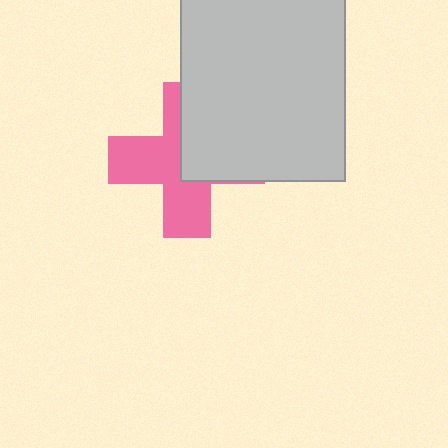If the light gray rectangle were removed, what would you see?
You would see the complete pink cross.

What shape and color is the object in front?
The object in front is a light gray rectangle.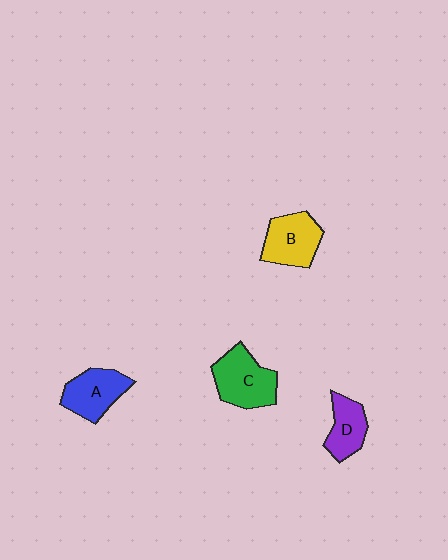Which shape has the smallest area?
Shape D (purple).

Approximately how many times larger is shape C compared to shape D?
Approximately 1.5 times.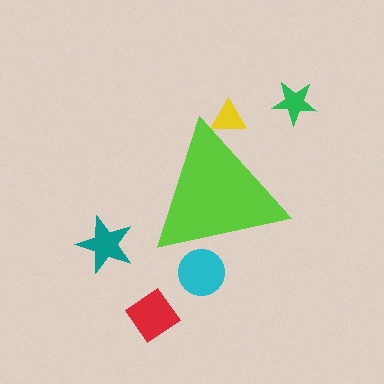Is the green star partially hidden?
No, the green star is fully visible.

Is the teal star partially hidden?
No, the teal star is fully visible.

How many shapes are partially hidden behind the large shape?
2 shapes are partially hidden.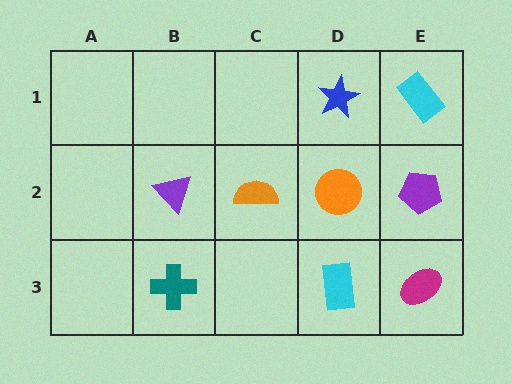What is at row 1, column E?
A cyan rectangle.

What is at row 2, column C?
An orange semicircle.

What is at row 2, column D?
An orange circle.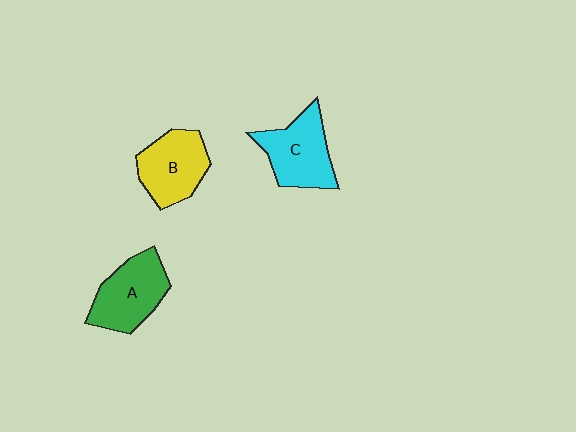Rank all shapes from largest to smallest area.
From largest to smallest: C (cyan), A (green), B (yellow).